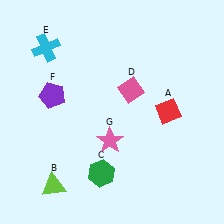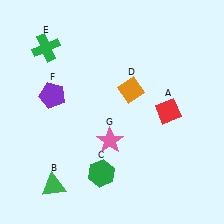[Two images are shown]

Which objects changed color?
B changed from lime to green. D changed from pink to orange. E changed from cyan to green.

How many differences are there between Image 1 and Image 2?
There are 3 differences between the two images.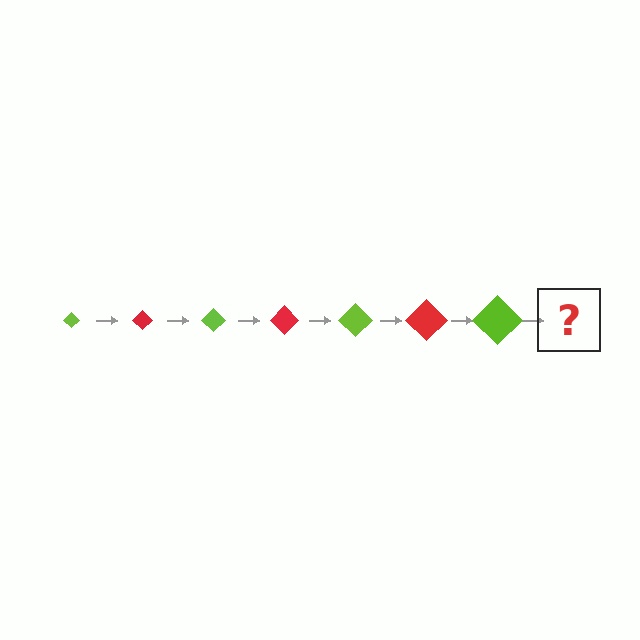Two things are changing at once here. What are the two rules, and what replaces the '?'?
The two rules are that the diamond grows larger each step and the color cycles through lime and red. The '?' should be a red diamond, larger than the previous one.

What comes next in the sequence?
The next element should be a red diamond, larger than the previous one.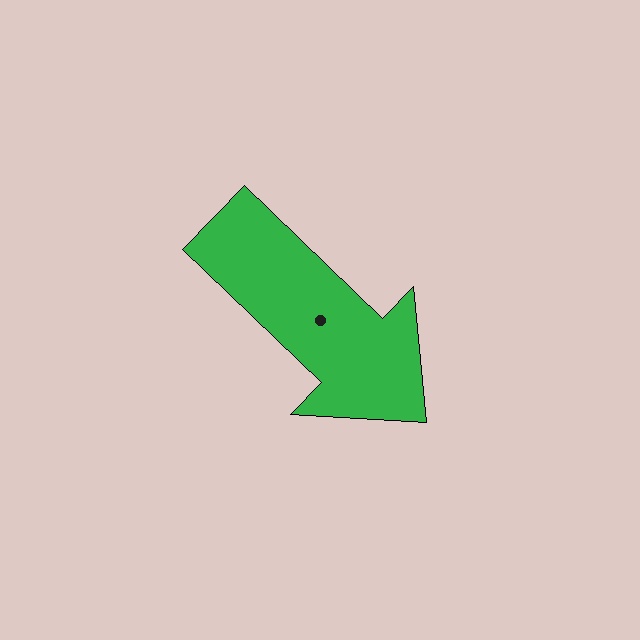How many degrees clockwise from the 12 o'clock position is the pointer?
Approximately 134 degrees.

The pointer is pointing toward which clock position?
Roughly 4 o'clock.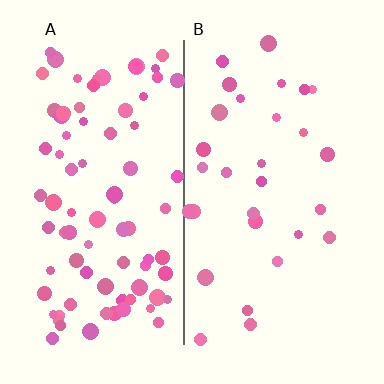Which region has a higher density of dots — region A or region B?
A (the left).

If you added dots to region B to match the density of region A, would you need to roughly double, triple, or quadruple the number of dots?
Approximately triple.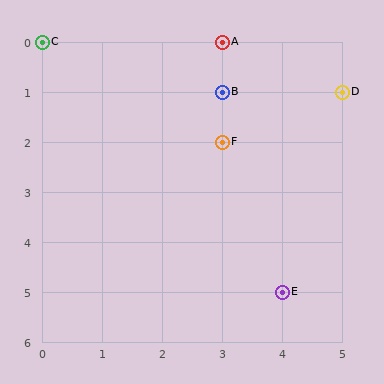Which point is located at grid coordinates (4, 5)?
Point E is at (4, 5).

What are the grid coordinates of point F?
Point F is at grid coordinates (3, 2).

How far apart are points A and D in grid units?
Points A and D are 2 columns and 1 row apart (about 2.2 grid units diagonally).